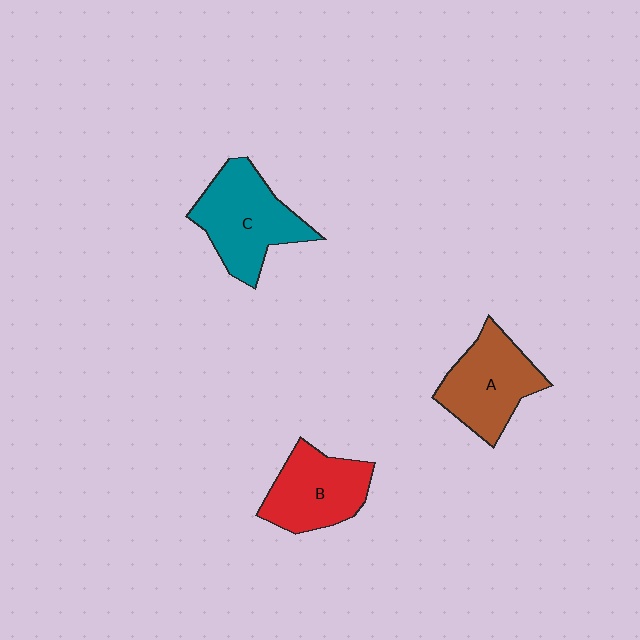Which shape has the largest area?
Shape C (teal).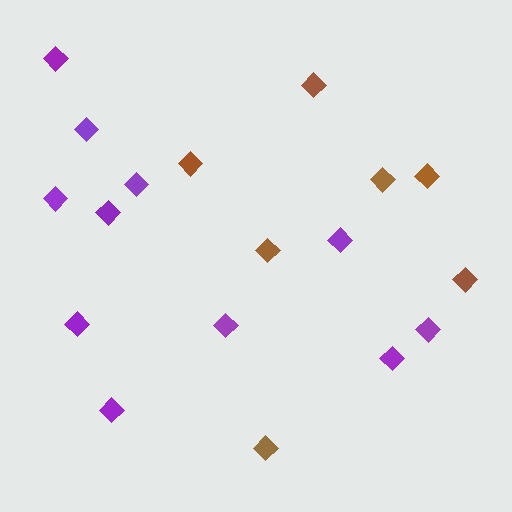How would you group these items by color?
There are 2 groups: one group of brown diamonds (7) and one group of purple diamonds (11).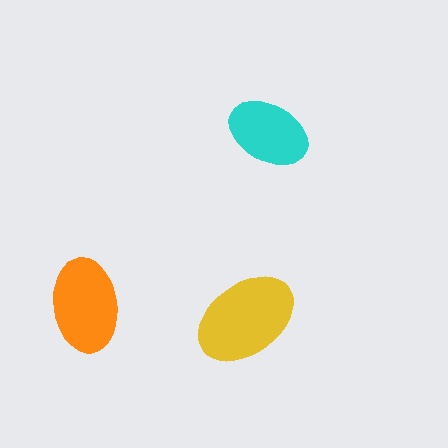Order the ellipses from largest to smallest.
the yellow one, the orange one, the cyan one.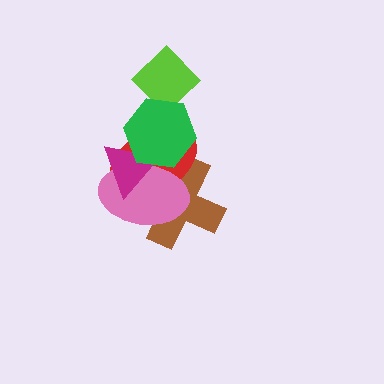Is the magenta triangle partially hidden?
Yes, it is partially covered by another shape.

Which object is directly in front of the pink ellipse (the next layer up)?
The magenta triangle is directly in front of the pink ellipse.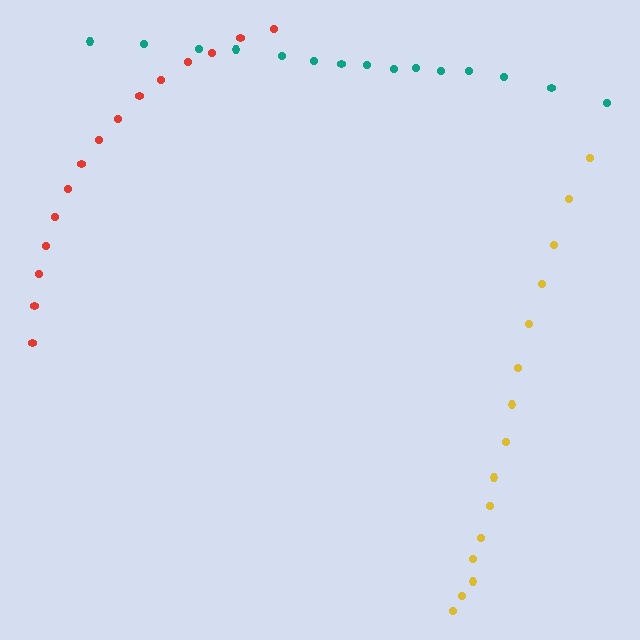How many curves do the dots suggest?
There are 3 distinct paths.